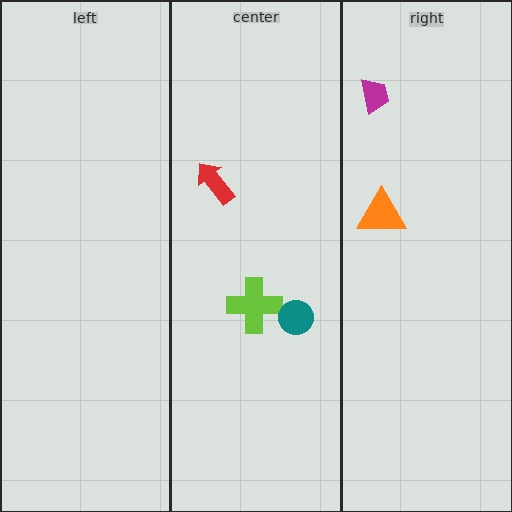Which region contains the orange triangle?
The right region.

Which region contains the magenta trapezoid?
The right region.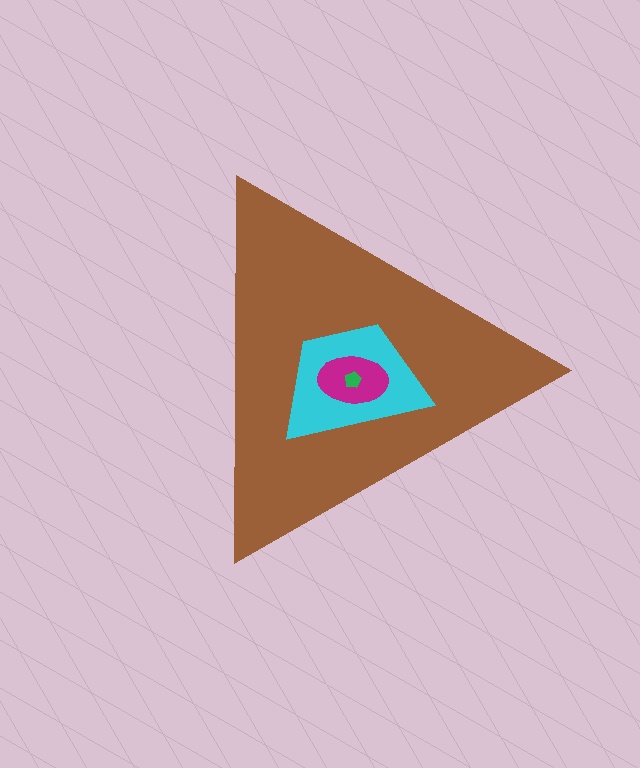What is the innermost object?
The green pentagon.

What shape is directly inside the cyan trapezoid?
The magenta ellipse.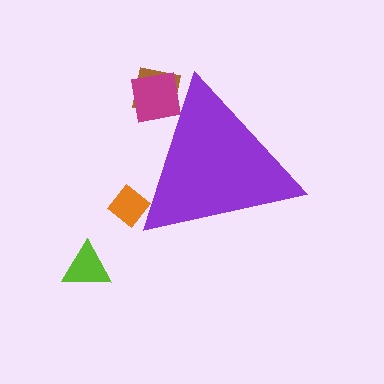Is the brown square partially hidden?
Yes, the brown square is partially hidden behind the purple triangle.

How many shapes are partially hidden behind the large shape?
3 shapes are partially hidden.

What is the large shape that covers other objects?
A purple triangle.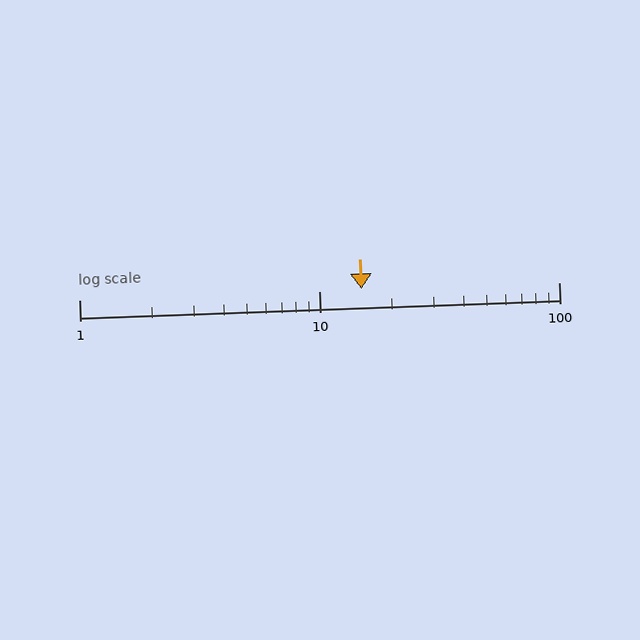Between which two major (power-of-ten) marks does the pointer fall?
The pointer is between 10 and 100.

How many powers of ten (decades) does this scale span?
The scale spans 2 decades, from 1 to 100.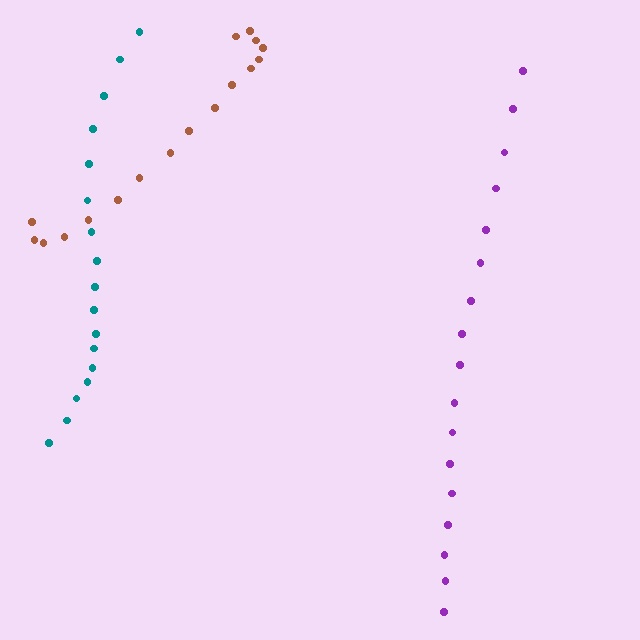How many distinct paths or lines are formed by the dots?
There are 3 distinct paths.